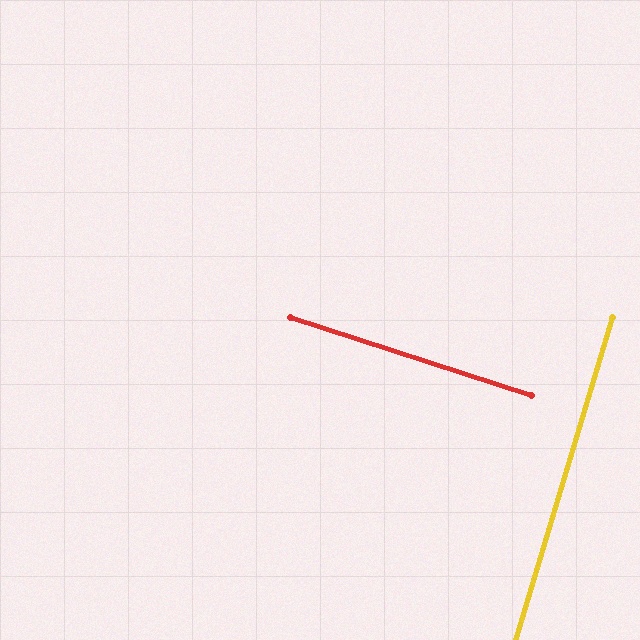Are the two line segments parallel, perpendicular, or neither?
Perpendicular — they meet at approximately 89°.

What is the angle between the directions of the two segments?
Approximately 89 degrees.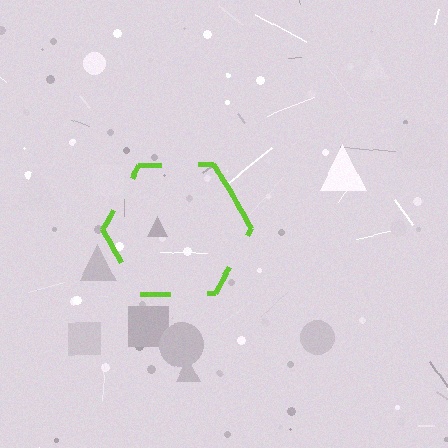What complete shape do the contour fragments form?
The contour fragments form a hexagon.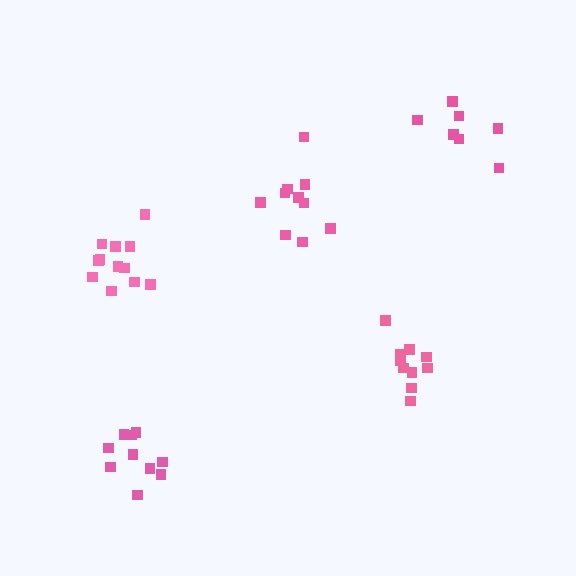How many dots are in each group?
Group 1: 12 dots, Group 2: 10 dots, Group 3: 10 dots, Group 4: 7 dots, Group 5: 10 dots (49 total).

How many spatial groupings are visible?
There are 5 spatial groupings.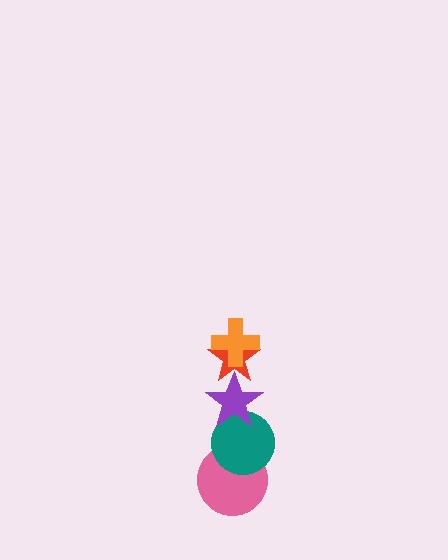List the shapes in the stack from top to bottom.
From top to bottom: the orange cross, the red star, the purple star, the teal circle, the pink circle.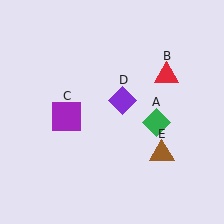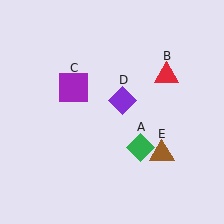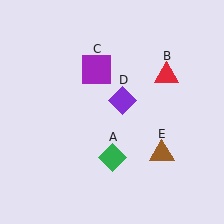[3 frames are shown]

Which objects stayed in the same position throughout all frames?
Red triangle (object B) and purple diamond (object D) and brown triangle (object E) remained stationary.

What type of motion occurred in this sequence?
The green diamond (object A), purple square (object C) rotated clockwise around the center of the scene.